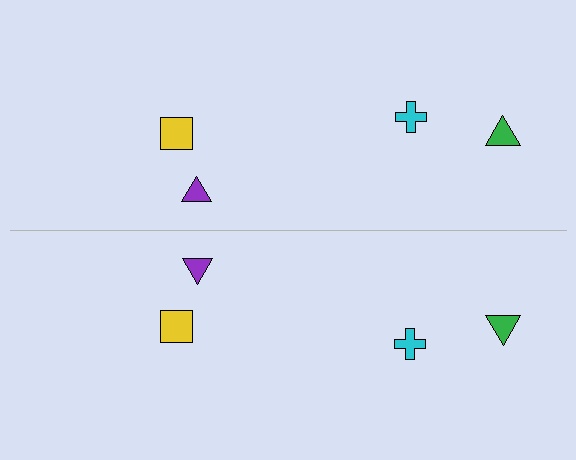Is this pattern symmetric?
Yes, this pattern has bilateral (reflection) symmetry.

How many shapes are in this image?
There are 8 shapes in this image.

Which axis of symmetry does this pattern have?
The pattern has a horizontal axis of symmetry running through the center of the image.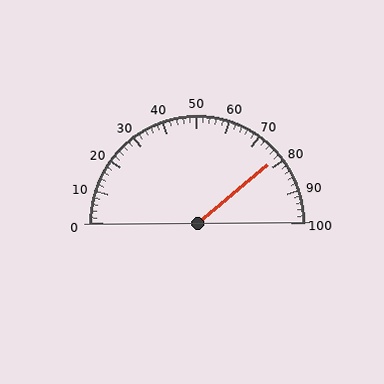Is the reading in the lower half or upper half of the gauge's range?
The reading is in the upper half of the range (0 to 100).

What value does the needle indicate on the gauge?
The needle indicates approximately 78.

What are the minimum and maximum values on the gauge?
The gauge ranges from 0 to 100.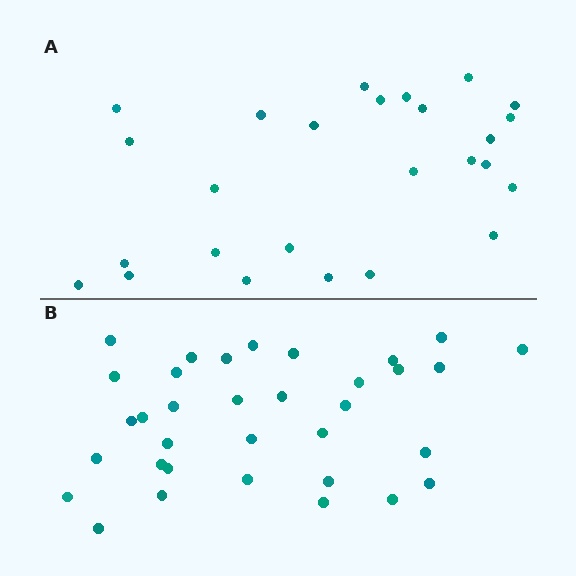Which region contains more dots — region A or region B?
Region B (the bottom region) has more dots.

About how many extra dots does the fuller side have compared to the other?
Region B has roughly 8 or so more dots than region A.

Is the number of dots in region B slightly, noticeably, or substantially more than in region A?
Region B has noticeably more, but not dramatically so. The ratio is roughly 1.3 to 1.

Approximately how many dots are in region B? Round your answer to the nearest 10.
About 30 dots. (The exact count is 34, which rounds to 30.)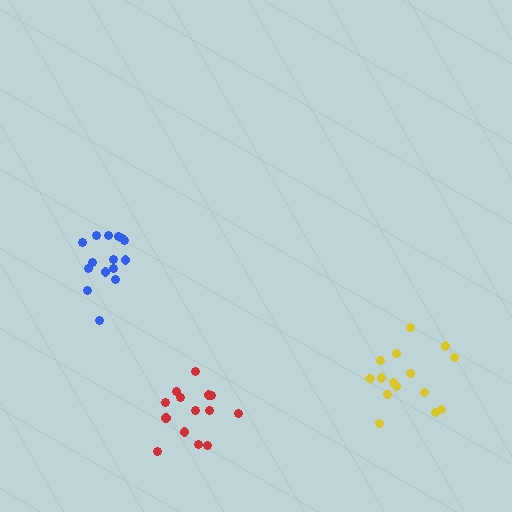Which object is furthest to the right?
The yellow cluster is rightmost.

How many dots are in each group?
Group 1: 14 dots, Group 2: 15 dots, Group 3: 15 dots (44 total).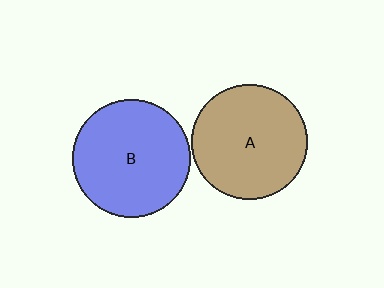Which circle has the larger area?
Circle B (blue).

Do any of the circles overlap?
No, none of the circles overlap.